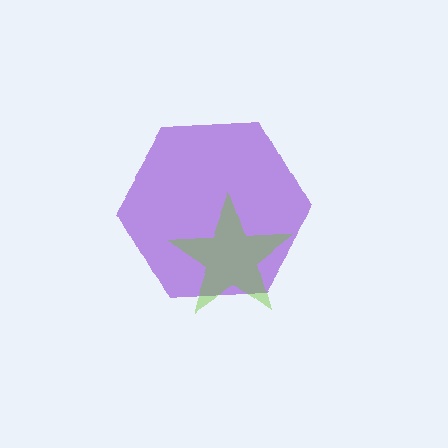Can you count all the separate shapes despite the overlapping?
Yes, there are 2 separate shapes.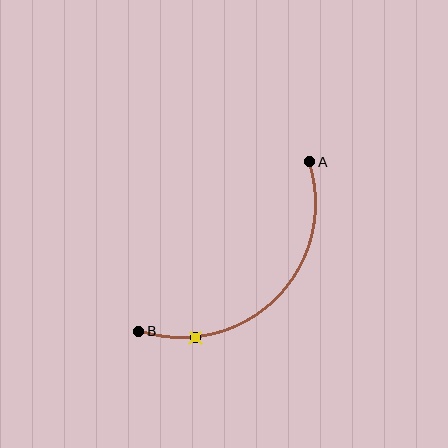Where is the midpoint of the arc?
The arc midpoint is the point on the curve farthest from the straight line joining A and B. It sits below and to the right of that line.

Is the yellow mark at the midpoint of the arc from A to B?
No. The yellow mark lies on the arc but is closer to endpoint B. The arc midpoint would be at the point on the curve equidistant along the arc from both A and B.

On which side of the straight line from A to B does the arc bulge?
The arc bulges below and to the right of the straight line connecting A and B.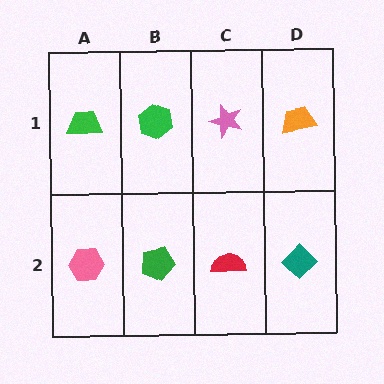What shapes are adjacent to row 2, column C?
A pink star (row 1, column C), a green pentagon (row 2, column B), a teal diamond (row 2, column D).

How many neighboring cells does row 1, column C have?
3.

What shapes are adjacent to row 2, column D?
An orange trapezoid (row 1, column D), a red semicircle (row 2, column C).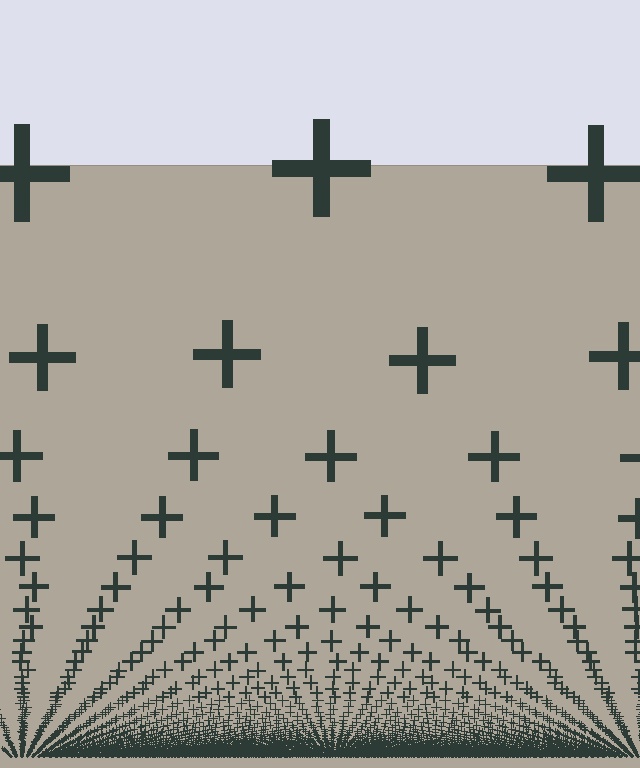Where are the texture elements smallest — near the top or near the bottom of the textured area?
Near the bottom.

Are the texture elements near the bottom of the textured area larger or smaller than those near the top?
Smaller. The gradient is inverted — elements near the bottom are smaller and denser.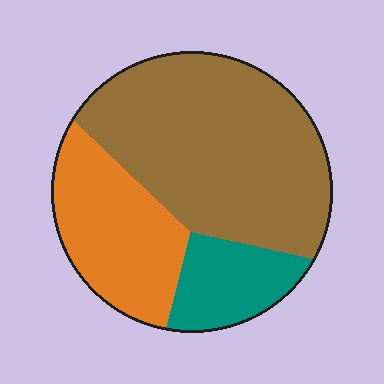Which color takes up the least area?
Teal, at roughly 15%.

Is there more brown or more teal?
Brown.